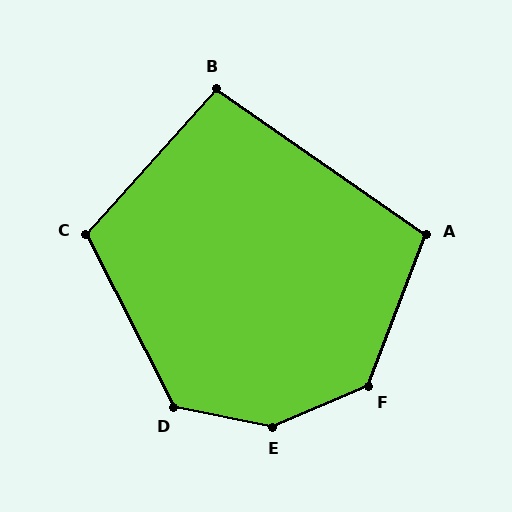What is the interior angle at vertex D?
Approximately 129 degrees (obtuse).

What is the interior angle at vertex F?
Approximately 134 degrees (obtuse).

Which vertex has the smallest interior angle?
B, at approximately 97 degrees.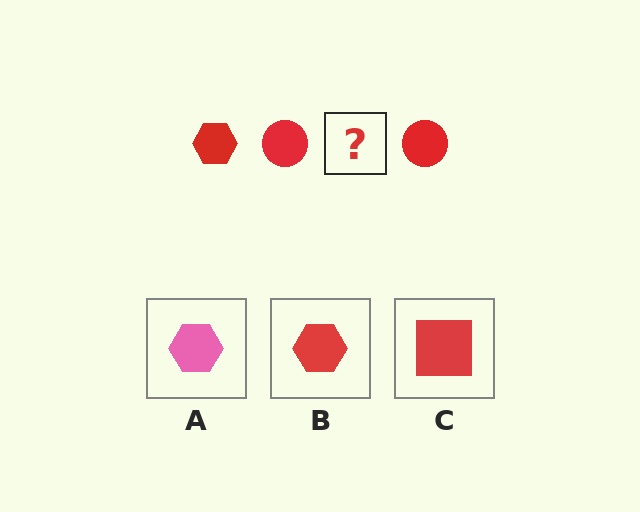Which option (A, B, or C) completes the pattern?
B.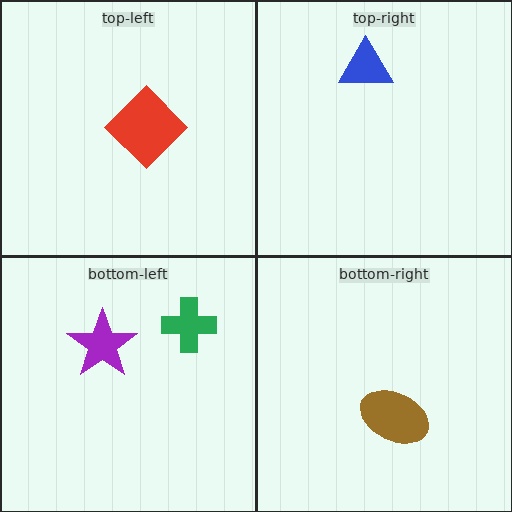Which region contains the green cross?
The bottom-left region.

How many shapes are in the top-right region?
1.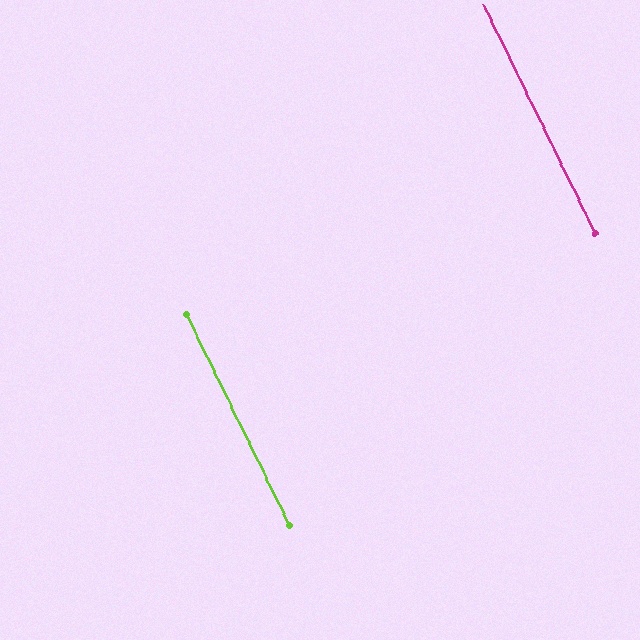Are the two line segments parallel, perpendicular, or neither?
Parallel — their directions differ by only 0.3°.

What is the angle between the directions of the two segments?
Approximately 0 degrees.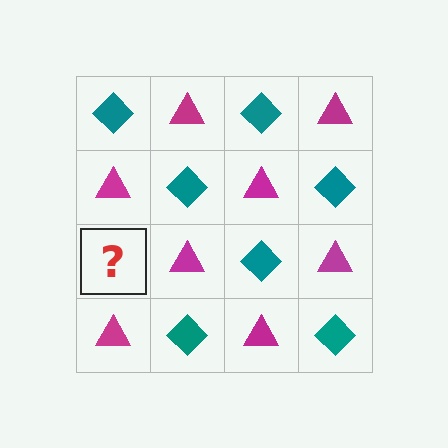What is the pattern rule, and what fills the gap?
The rule is that it alternates teal diamond and magenta triangle in a checkerboard pattern. The gap should be filled with a teal diamond.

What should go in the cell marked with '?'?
The missing cell should contain a teal diamond.